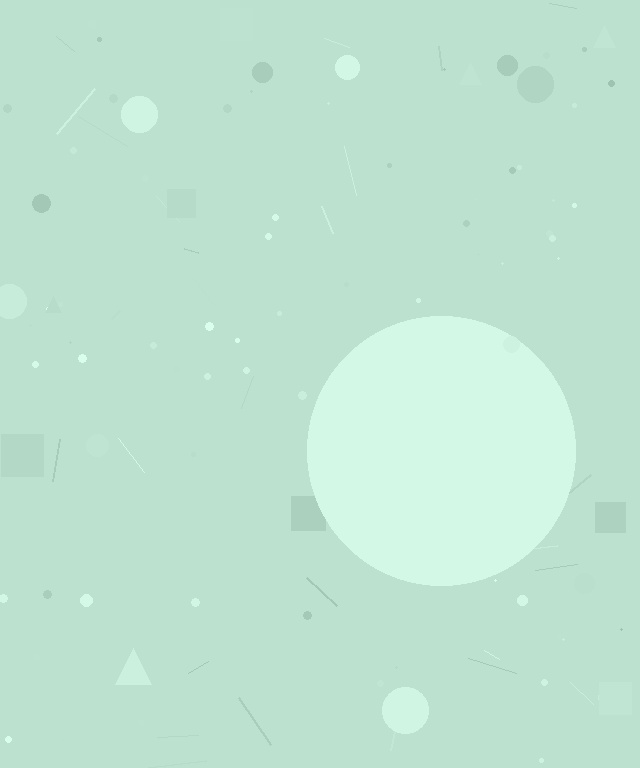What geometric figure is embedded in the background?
A circle is embedded in the background.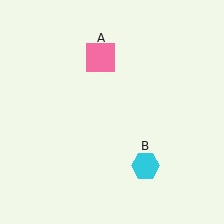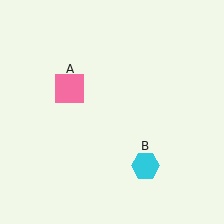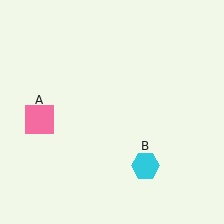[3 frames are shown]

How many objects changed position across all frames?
1 object changed position: pink square (object A).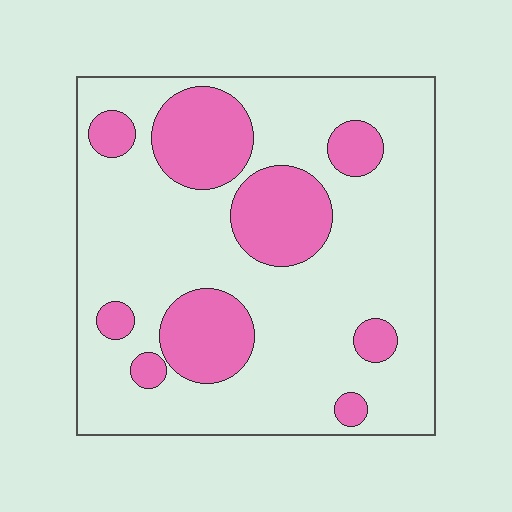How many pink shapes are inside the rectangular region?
9.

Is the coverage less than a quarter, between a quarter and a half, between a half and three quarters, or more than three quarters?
Between a quarter and a half.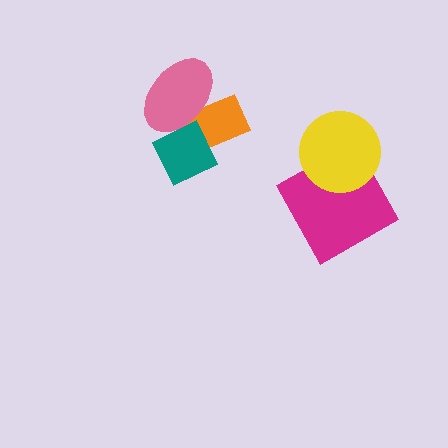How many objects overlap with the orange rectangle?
2 objects overlap with the orange rectangle.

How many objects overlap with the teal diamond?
2 objects overlap with the teal diamond.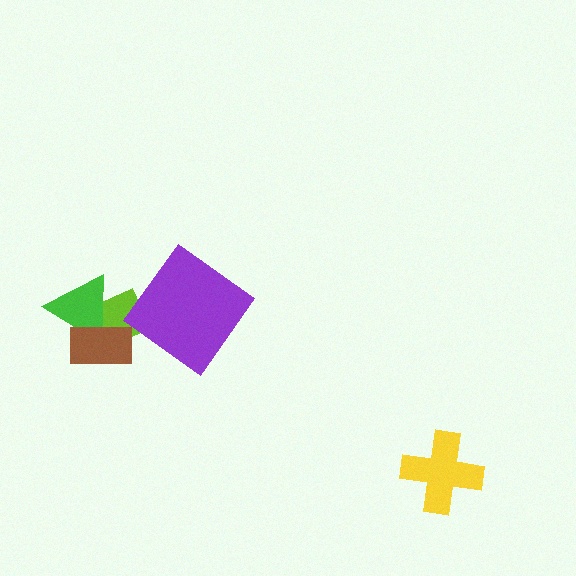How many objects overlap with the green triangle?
2 objects overlap with the green triangle.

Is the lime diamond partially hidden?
Yes, it is partially covered by another shape.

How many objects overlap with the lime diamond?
3 objects overlap with the lime diamond.